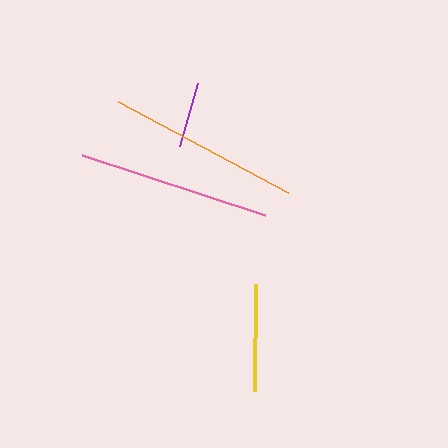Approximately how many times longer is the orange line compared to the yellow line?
The orange line is approximately 1.8 times the length of the yellow line.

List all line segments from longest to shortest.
From longest to shortest: orange, pink, yellow, purple.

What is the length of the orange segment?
The orange segment is approximately 193 pixels long.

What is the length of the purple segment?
The purple segment is approximately 66 pixels long.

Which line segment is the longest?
The orange line is the longest at approximately 193 pixels.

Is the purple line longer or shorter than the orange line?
The orange line is longer than the purple line.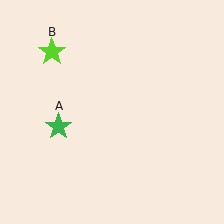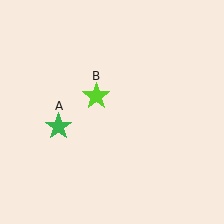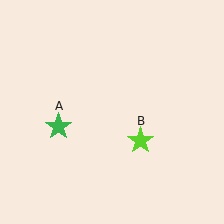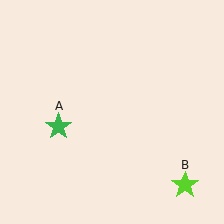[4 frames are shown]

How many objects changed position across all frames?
1 object changed position: lime star (object B).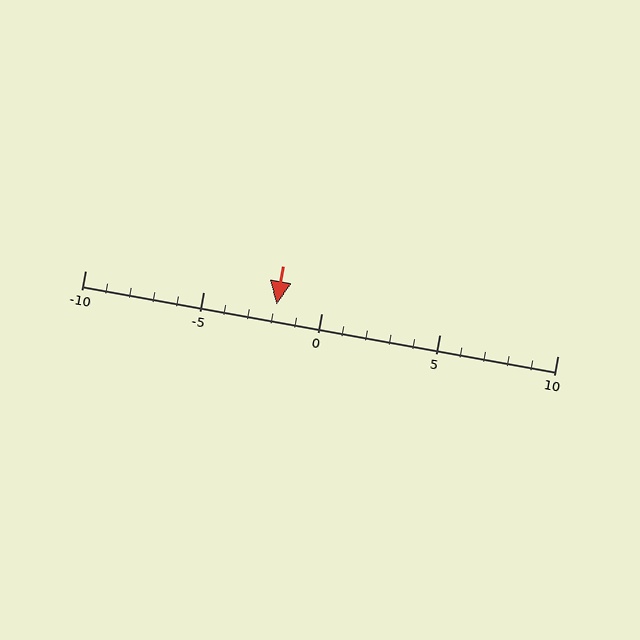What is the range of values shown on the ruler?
The ruler shows values from -10 to 10.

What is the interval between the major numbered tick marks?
The major tick marks are spaced 5 units apart.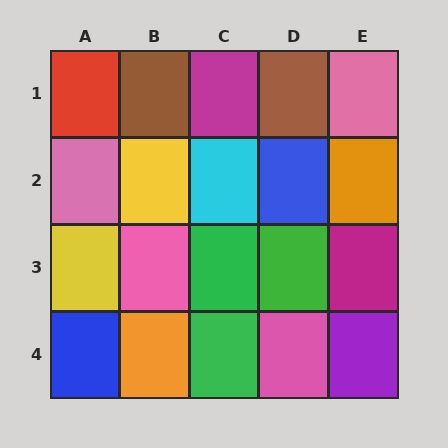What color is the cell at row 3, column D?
Green.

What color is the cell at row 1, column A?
Red.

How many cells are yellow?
2 cells are yellow.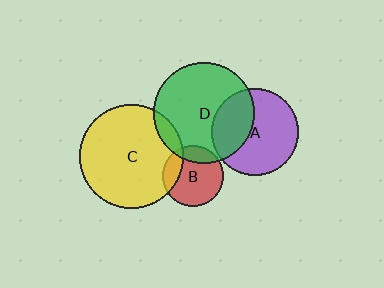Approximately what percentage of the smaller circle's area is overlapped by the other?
Approximately 20%.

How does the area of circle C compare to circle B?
Approximately 2.9 times.